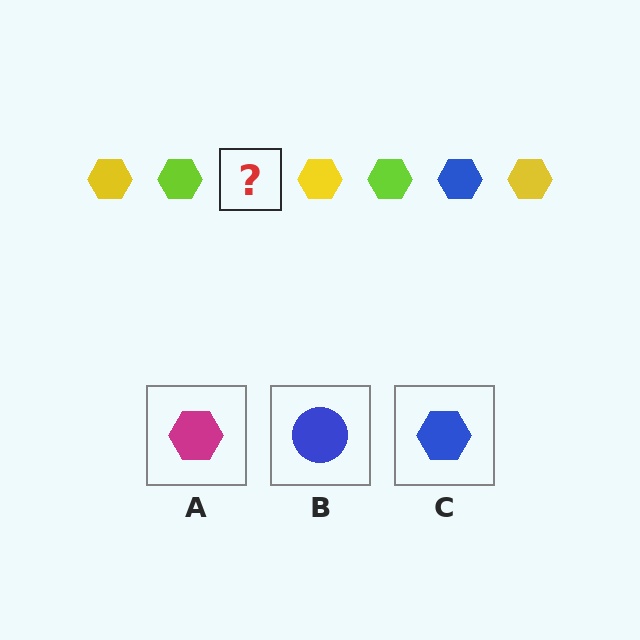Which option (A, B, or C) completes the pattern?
C.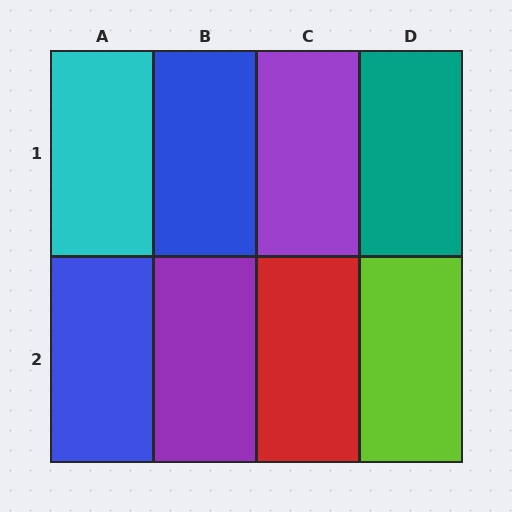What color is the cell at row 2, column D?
Lime.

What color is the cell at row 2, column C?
Red.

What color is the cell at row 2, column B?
Purple.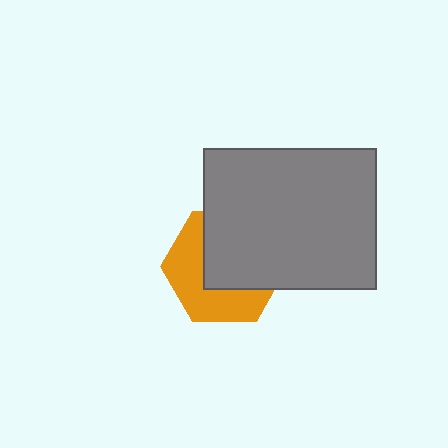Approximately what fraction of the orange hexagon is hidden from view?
Roughly 53% of the orange hexagon is hidden behind the gray rectangle.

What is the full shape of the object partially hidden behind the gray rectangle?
The partially hidden object is an orange hexagon.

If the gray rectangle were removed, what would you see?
You would see the complete orange hexagon.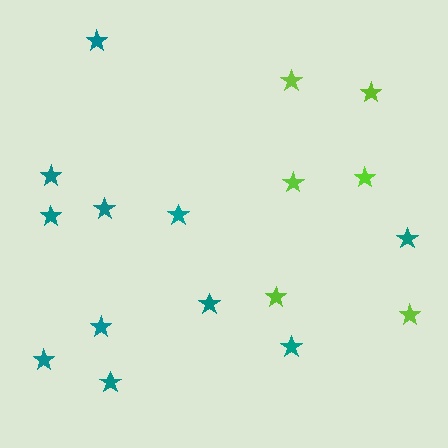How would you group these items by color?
There are 2 groups: one group of teal stars (11) and one group of lime stars (6).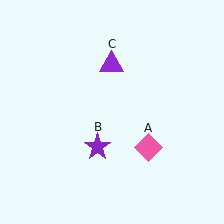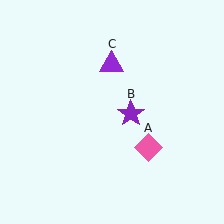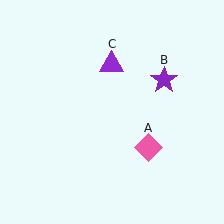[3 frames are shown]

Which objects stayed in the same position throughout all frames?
Pink diamond (object A) and purple triangle (object C) remained stationary.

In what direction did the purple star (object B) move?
The purple star (object B) moved up and to the right.